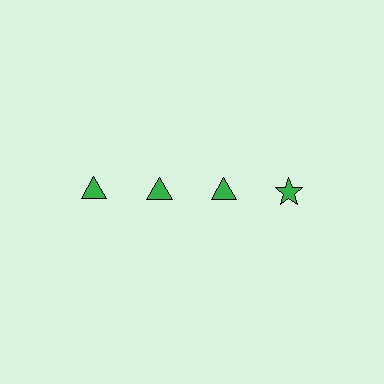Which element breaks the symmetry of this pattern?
The green star in the top row, second from right column breaks the symmetry. All other shapes are green triangles.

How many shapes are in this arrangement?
There are 4 shapes arranged in a grid pattern.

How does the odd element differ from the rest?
It has a different shape: star instead of triangle.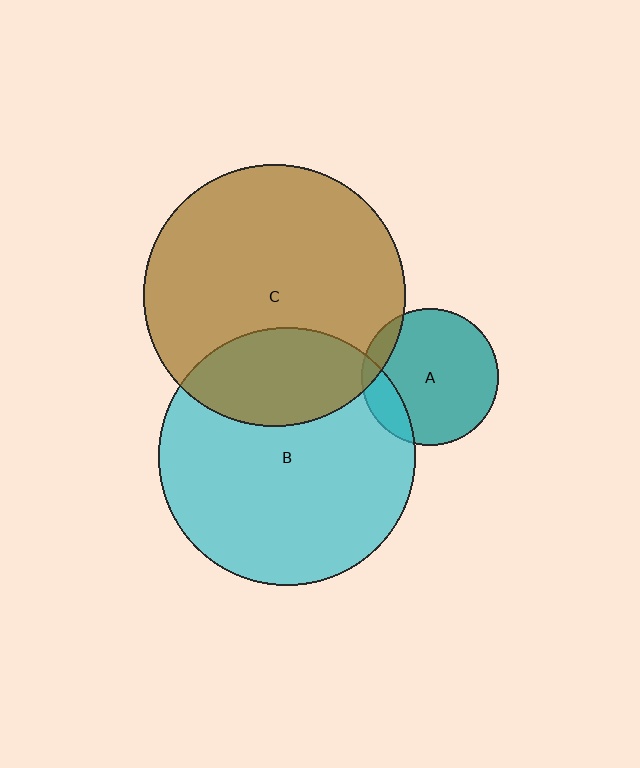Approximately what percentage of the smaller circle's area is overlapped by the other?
Approximately 15%.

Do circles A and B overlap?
Yes.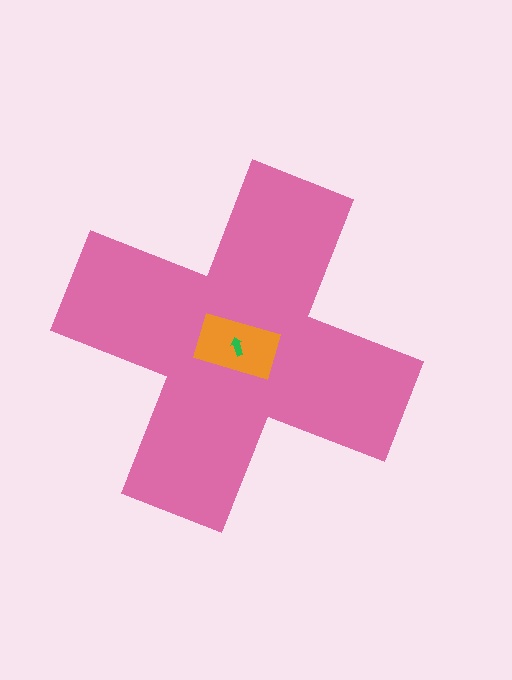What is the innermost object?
The green arrow.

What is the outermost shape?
The pink cross.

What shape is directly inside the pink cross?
The orange rectangle.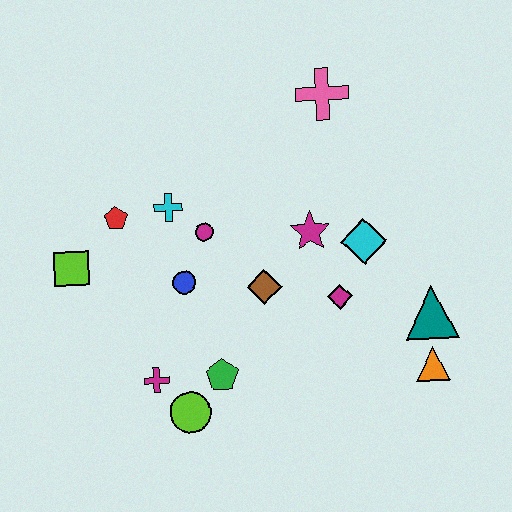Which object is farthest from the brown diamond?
The pink cross is farthest from the brown diamond.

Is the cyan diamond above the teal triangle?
Yes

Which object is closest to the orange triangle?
The teal triangle is closest to the orange triangle.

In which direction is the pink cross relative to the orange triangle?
The pink cross is above the orange triangle.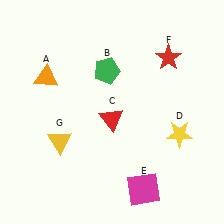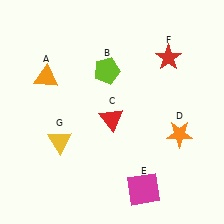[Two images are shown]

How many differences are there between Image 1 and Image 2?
There are 2 differences between the two images.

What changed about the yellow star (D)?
In Image 1, D is yellow. In Image 2, it changed to orange.